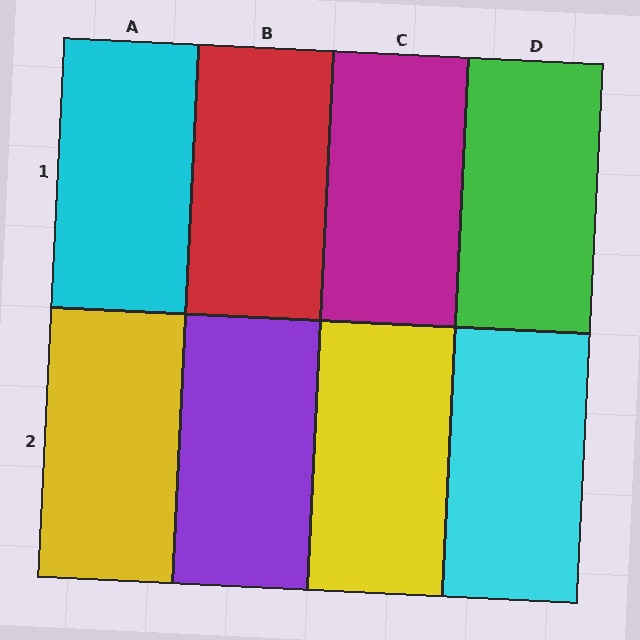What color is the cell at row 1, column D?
Green.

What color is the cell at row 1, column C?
Magenta.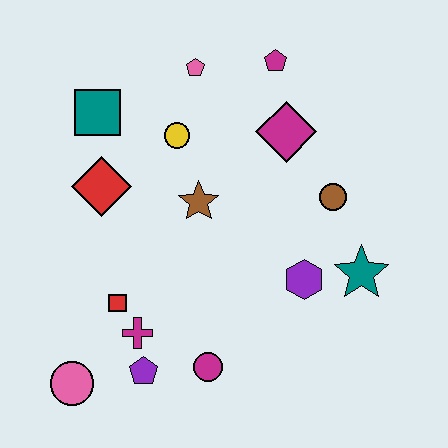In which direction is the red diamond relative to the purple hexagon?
The red diamond is to the left of the purple hexagon.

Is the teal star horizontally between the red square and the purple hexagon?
No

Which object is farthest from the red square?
The magenta pentagon is farthest from the red square.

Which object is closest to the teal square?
The red diamond is closest to the teal square.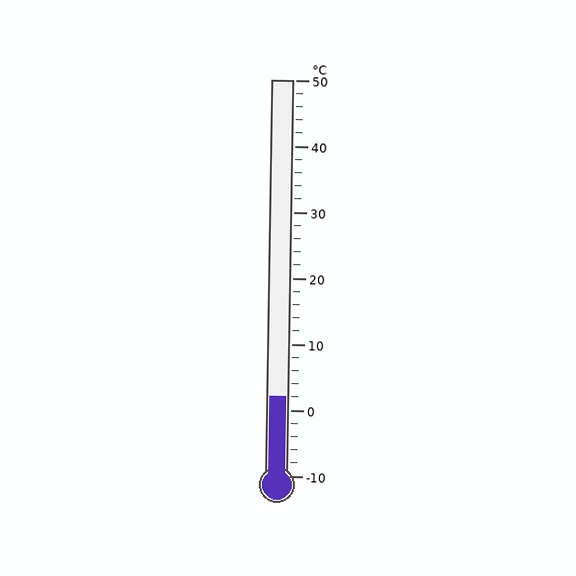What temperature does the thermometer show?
The thermometer shows approximately 2°C.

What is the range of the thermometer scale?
The thermometer scale ranges from -10°C to 50°C.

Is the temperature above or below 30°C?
The temperature is below 30°C.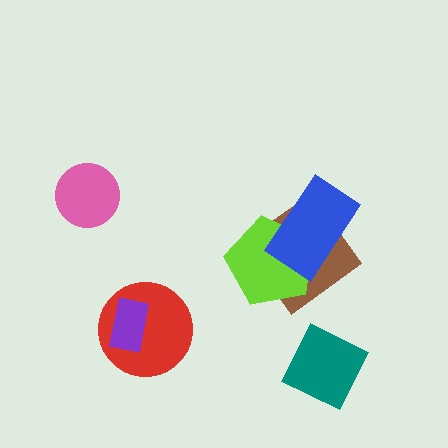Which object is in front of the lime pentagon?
The blue rectangle is in front of the lime pentagon.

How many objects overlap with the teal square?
0 objects overlap with the teal square.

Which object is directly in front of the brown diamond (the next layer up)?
The lime pentagon is directly in front of the brown diamond.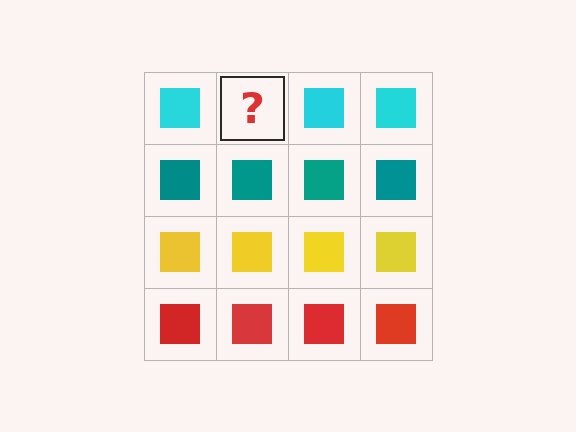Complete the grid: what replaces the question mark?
The question mark should be replaced with a cyan square.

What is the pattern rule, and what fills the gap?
The rule is that each row has a consistent color. The gap should be filled with a cyan square.